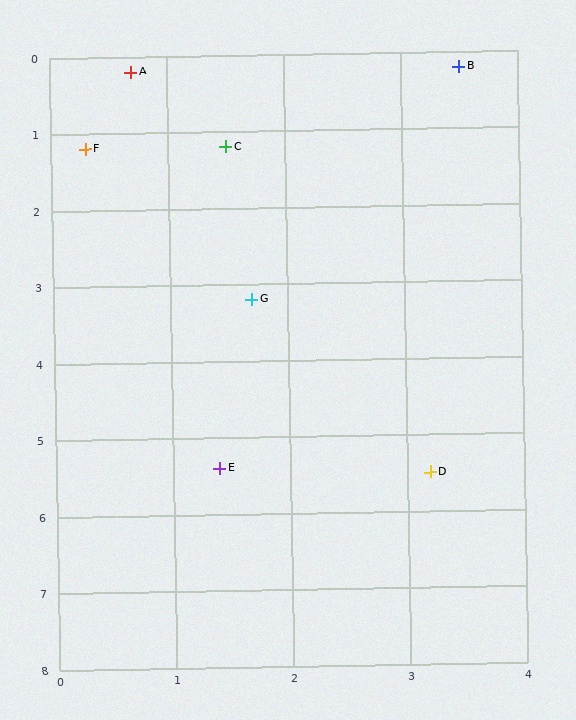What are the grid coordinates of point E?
Point E is at approximately (1.4, 5.4).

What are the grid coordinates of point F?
Point F is at approximately (0.3, 1.2).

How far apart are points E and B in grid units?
Points E and B are about 5.6 grid units apart.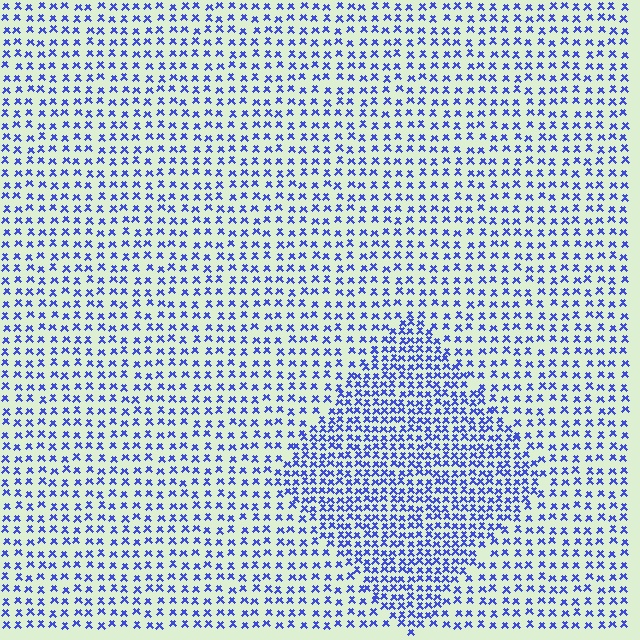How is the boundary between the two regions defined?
The boundary is defined by a change in element density (approximately 1.8x ratio). All elements are the same color, size, and shape.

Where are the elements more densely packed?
The elements are more densely packed inside the diamond boundary.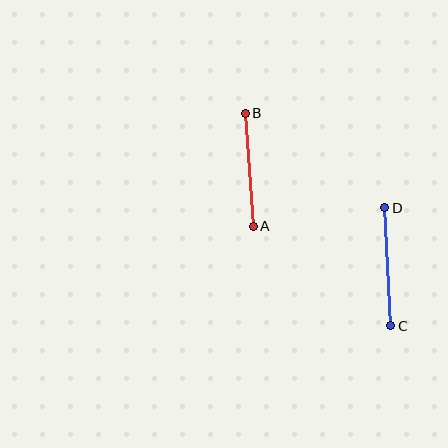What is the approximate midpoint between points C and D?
The midpoint is at approximately (388, 267) pixels.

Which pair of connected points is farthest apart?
Points C and D are farthest apart.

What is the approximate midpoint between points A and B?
The midpoint is at approximately (249, 170) pixels.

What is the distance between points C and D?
The distance is approximately 118 pixels.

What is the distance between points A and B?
The distance is approximately 113 pixels.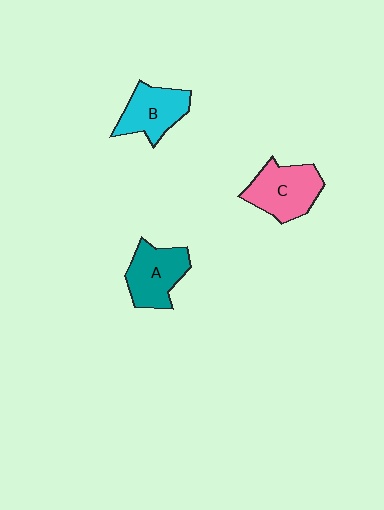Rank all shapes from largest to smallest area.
From largest to smallest: C (pink), A (teal), B (cyan).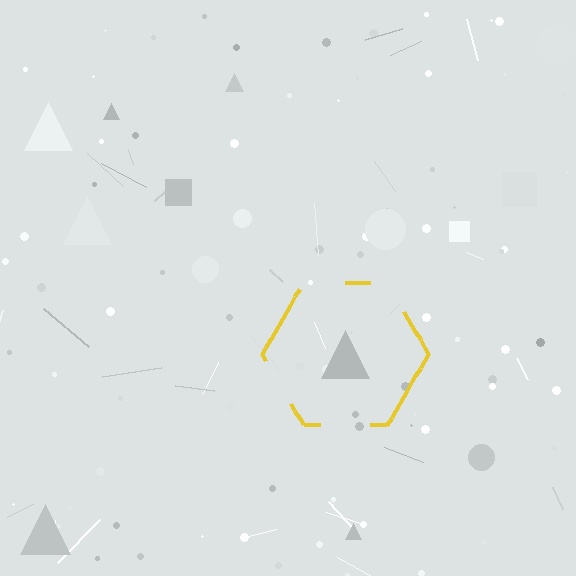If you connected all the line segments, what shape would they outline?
They would outline a hexagon.